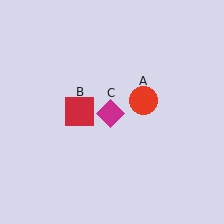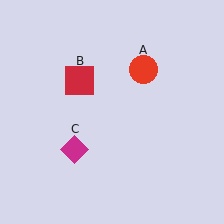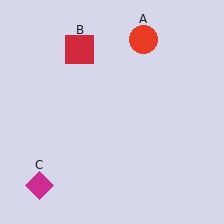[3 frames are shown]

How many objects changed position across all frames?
3 objects changed position: red circle (object A), red square (object B), magenta diamond (object C).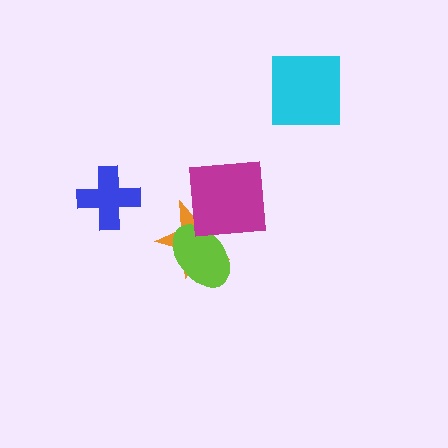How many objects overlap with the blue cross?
0 objects overlap with the blue cross.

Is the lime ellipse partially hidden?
Yes, it is partially covered by another shape.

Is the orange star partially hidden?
Yes, it is partially covered by another shape.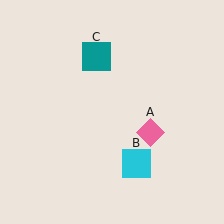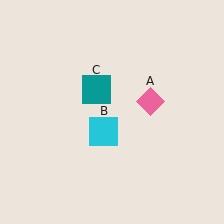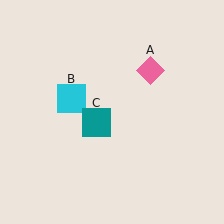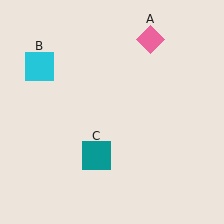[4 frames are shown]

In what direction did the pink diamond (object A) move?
The pink diamond (object A) moved up.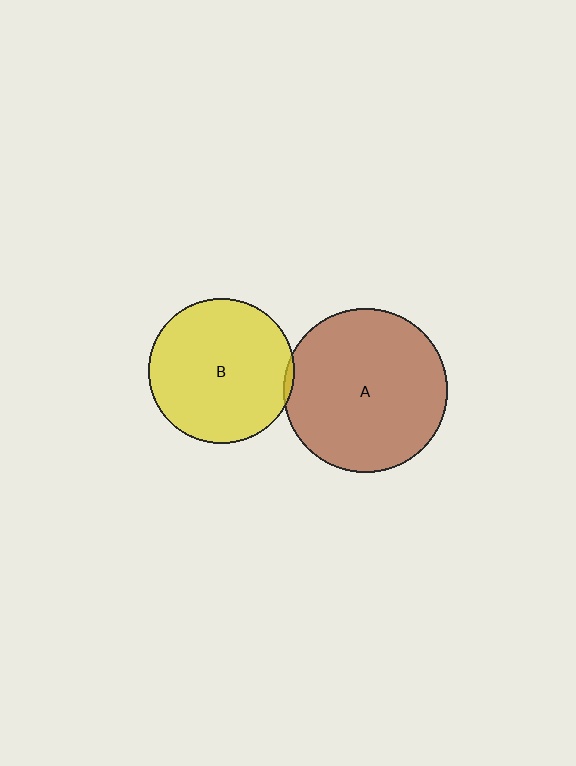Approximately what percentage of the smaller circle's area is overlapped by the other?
Approximately 5%.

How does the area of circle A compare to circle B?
Approximately 1.3 times.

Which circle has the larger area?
Circle A (brown).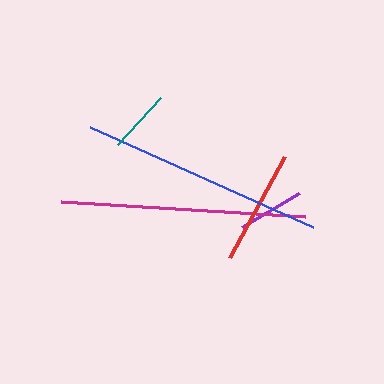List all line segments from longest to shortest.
From longest to shortest: magenta, blue, red, purple, teal.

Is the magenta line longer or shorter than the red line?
The magenta line is longer than the red line.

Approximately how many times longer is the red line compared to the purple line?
The red line is approximately 1.8 times the length of the purple line.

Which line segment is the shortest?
The teal line is the shortest at approximately 63 pixels.